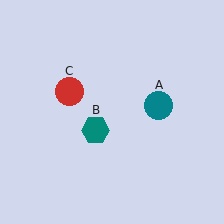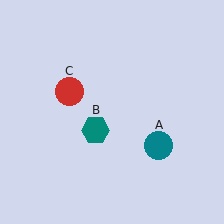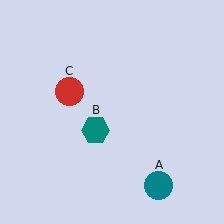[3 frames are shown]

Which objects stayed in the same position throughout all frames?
Teal hexagon (object B) and red circle (object C) remained stationary.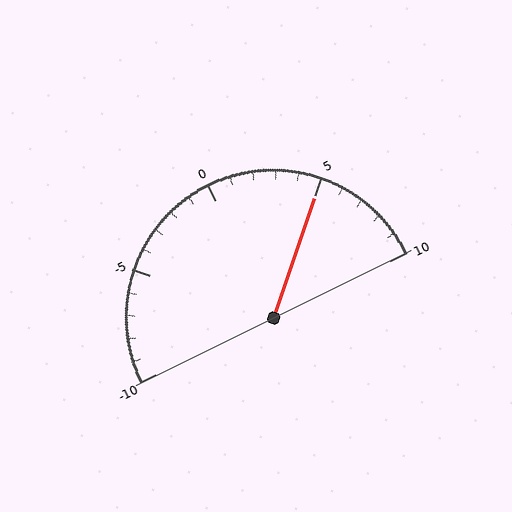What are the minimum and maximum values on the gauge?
The gauge ranges from -10 to 10.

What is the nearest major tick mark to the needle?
The nearest major tick mark is 5.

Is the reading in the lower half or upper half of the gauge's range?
The reading is in the upper half of the range (-10 to 10).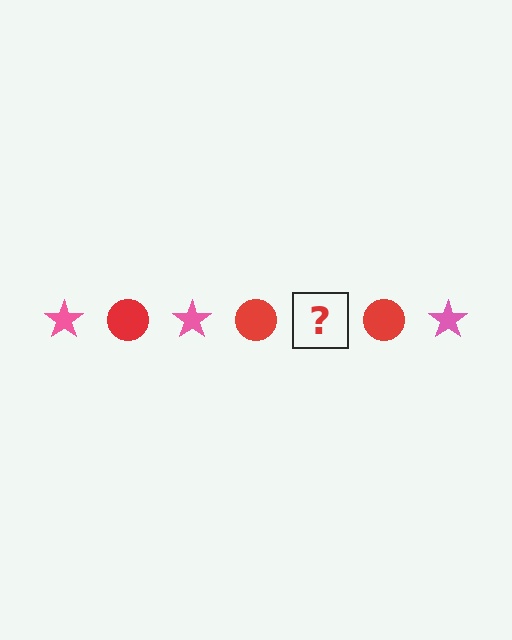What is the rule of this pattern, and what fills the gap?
The rule is that the pattern alternates between pink star and red circle. The gap should be filled with a pink star.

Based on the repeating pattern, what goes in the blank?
The blank should be a pink star.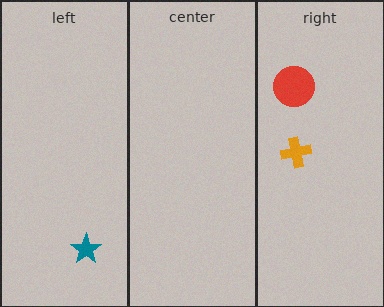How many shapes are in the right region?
2.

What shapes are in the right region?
The orange cross, the red circle.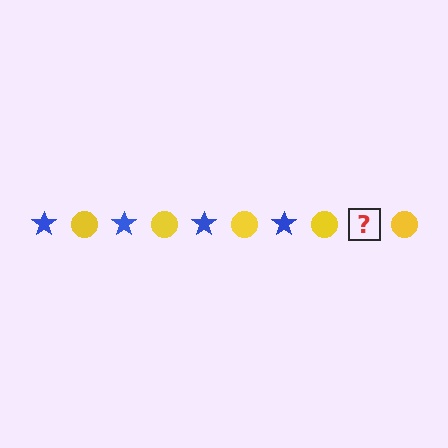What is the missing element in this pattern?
The missing element is a blue star.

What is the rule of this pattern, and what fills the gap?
The rule is that the pattern alternates between blue star and yellow circle. The gap should be filled with a blue star.